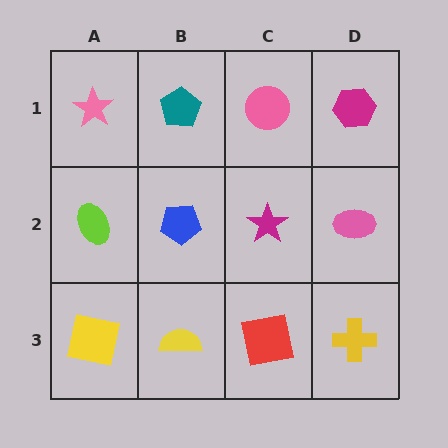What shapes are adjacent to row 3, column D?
A pink ellipse (row 2, column D), a red square (row 3, column C).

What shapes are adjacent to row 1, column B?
A blue pentagon (row 2, column B), a pink star (row 1, column A), a pink circle (row 1, column C).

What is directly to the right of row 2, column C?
A pink ellipse.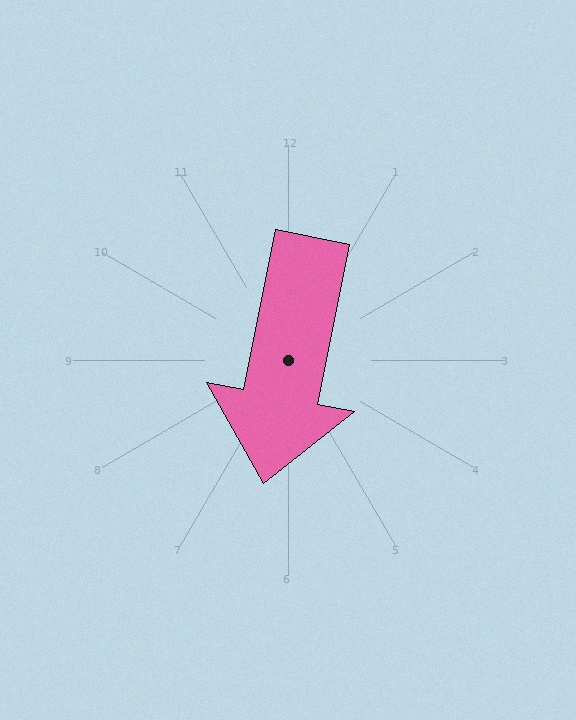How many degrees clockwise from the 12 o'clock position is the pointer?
Approximately 191 degrees.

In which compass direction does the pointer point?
South.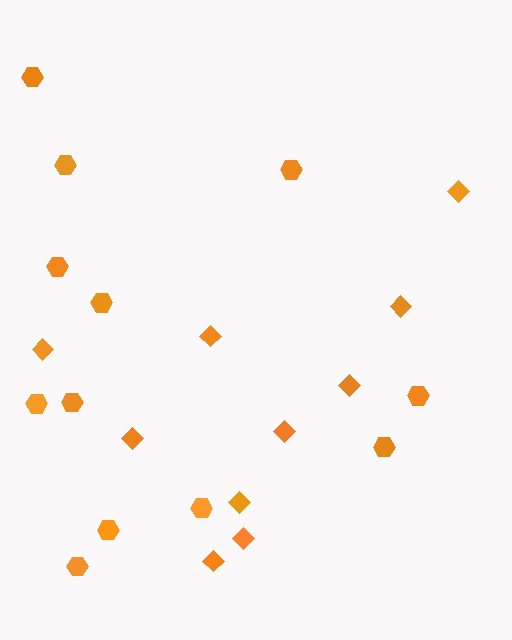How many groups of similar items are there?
There are 2 groups: one group of diamonds (10) and one group of hexagons (12).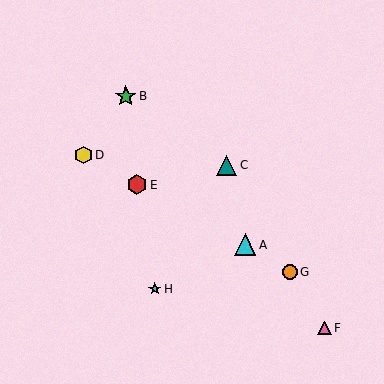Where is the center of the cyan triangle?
The center of the cyan triangle is at (245, 245).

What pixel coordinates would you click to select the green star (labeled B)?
Click at (126, 96) to select the green star B.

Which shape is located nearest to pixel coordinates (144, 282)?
The cyan star (labeled H) at (155, 289) is nearest to that location.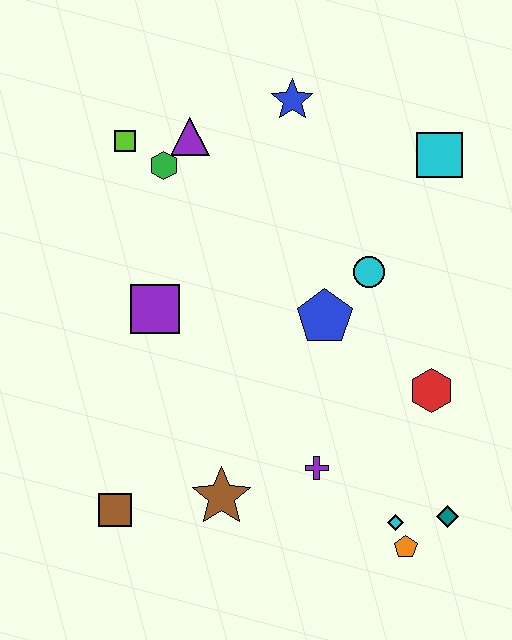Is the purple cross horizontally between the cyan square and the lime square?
Yes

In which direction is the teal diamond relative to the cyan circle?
The teal diamond is below the cyan circle.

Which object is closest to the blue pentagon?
The cyan circle is closest to the blue pentagon.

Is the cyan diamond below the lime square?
Yes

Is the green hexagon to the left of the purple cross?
Yes